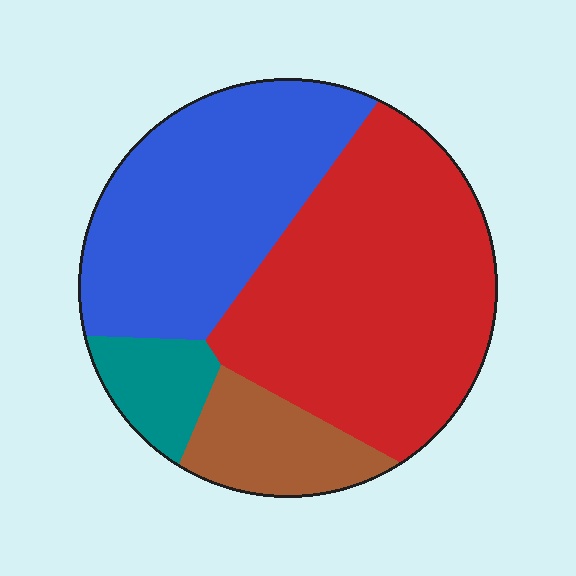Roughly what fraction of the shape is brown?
Brown covers about 10% of the shape.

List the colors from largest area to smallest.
From largest to smallest: red, blue, brown, teal.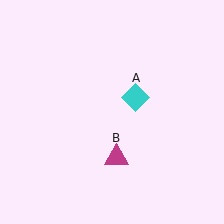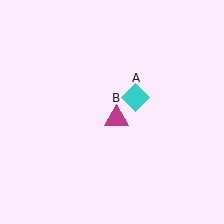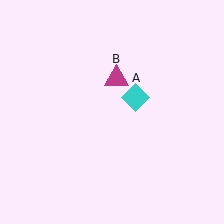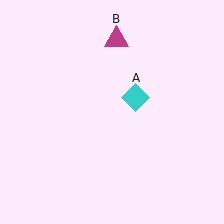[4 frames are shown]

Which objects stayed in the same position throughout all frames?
Cyan diamond (object A) remained stationary.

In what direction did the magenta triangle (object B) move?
The magenta triangle (object B) moved up.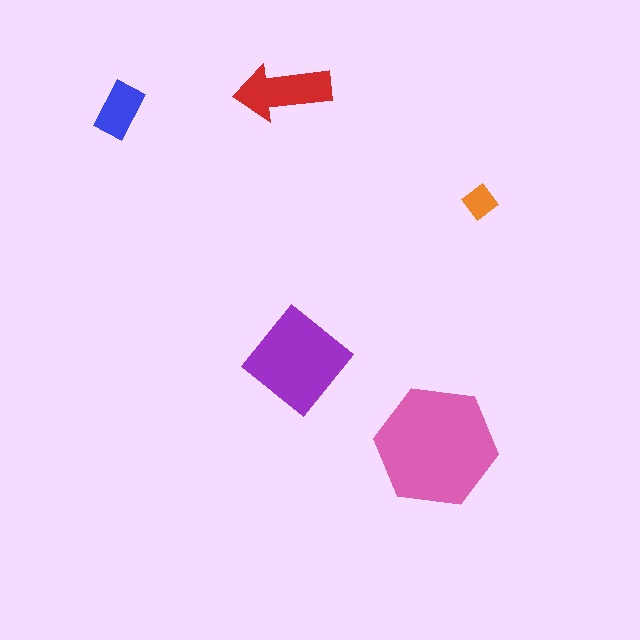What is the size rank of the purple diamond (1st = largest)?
2nd.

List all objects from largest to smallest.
The pink hexagon, the purple diamond, the red arrow, the blue rectangle, the orange diamond.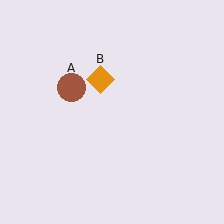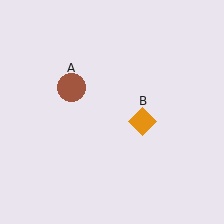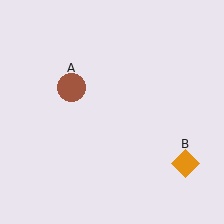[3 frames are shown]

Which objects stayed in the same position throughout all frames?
Brown circle (object A) remained stationary.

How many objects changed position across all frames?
1 object changed position: orange diamond (object B).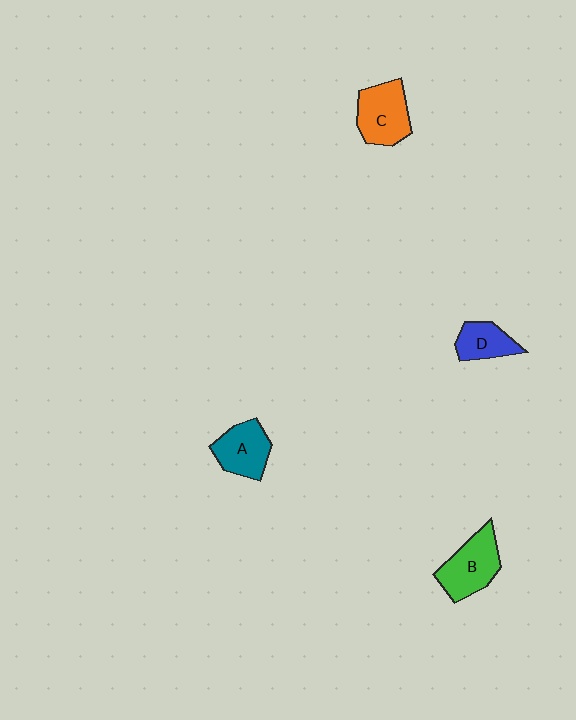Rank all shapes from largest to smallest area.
From largest to smallest: B (green), C (orange), A (teal), D (blue).